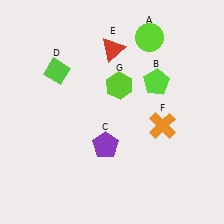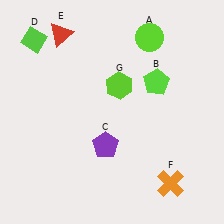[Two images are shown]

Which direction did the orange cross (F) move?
The orange cross (F) moved down.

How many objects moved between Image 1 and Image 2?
3 objects moved between the two images.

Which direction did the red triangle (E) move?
The red triangle (E) moved left.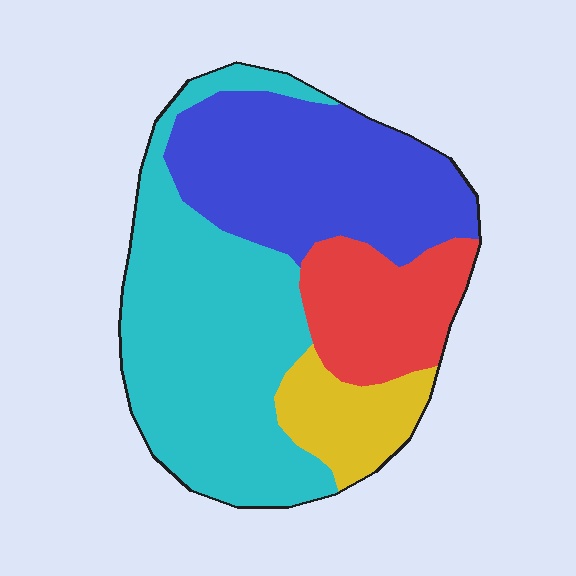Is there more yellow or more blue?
Blue.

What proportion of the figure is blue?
Blue takes up about one third (1/3) of the figure.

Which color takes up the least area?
Yellow, at roughly 10%.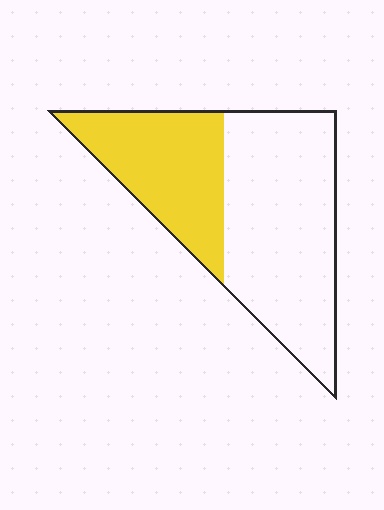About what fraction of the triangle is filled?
About three eighths (3/8).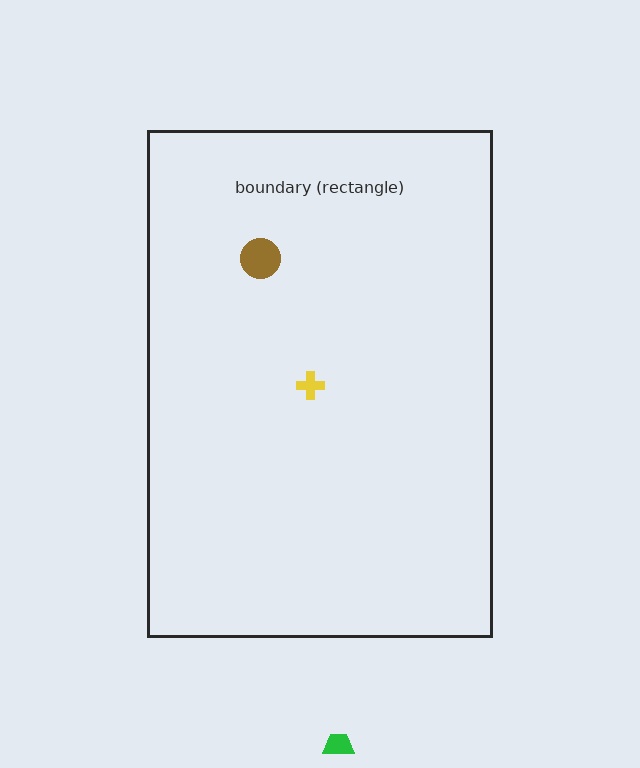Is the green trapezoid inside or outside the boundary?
Outside.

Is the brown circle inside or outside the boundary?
Inside.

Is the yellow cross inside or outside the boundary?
Inside.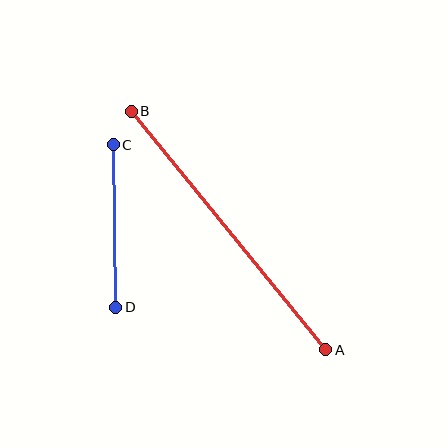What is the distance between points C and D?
The distance is approximately 162 pixels.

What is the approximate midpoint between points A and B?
The midpoint is at approximately (228, 231) pixels.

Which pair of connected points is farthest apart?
Points A and B are farthest apart.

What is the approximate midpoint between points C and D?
The midpoint is at approximately (114, 226) pixels.